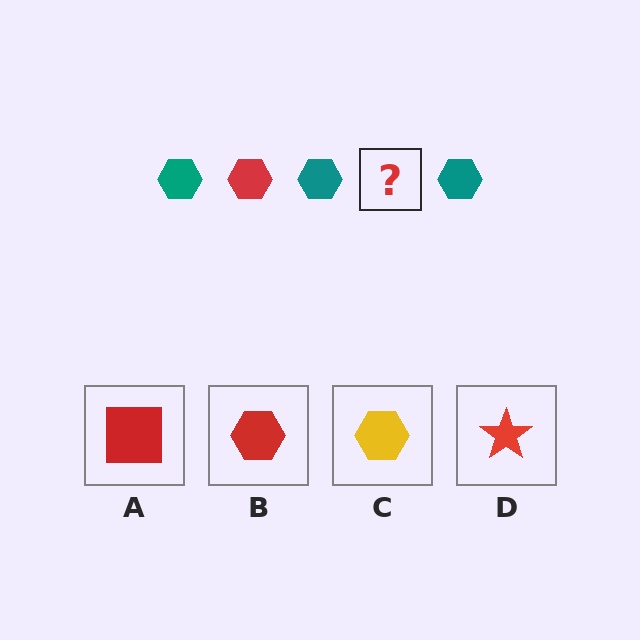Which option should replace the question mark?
Option B.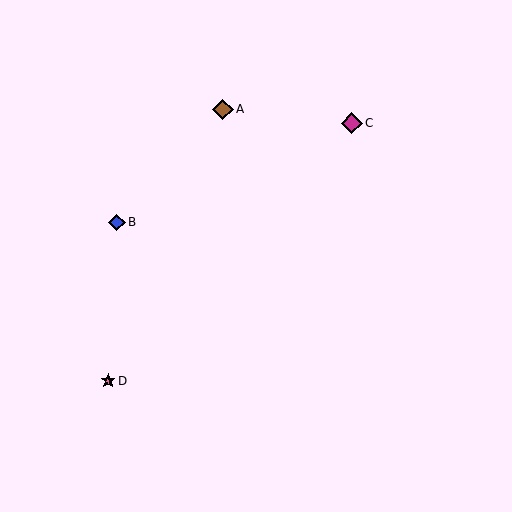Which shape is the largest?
The magenta diamond (labeled C) is the largest.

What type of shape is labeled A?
Shape A is a brown diamond.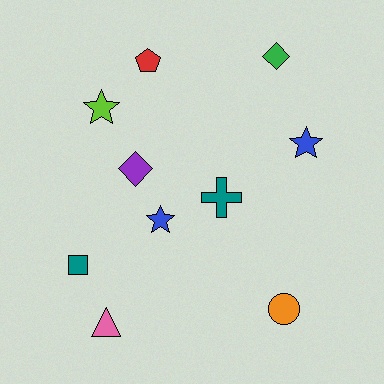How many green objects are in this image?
There is 1 green object.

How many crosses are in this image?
There is 1 cross.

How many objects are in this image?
There are 10 objects.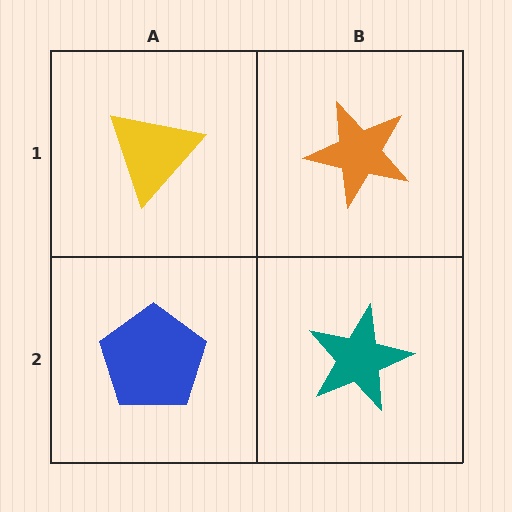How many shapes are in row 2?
2 shapes.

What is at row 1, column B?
An orange star.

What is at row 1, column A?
A yellow triangle.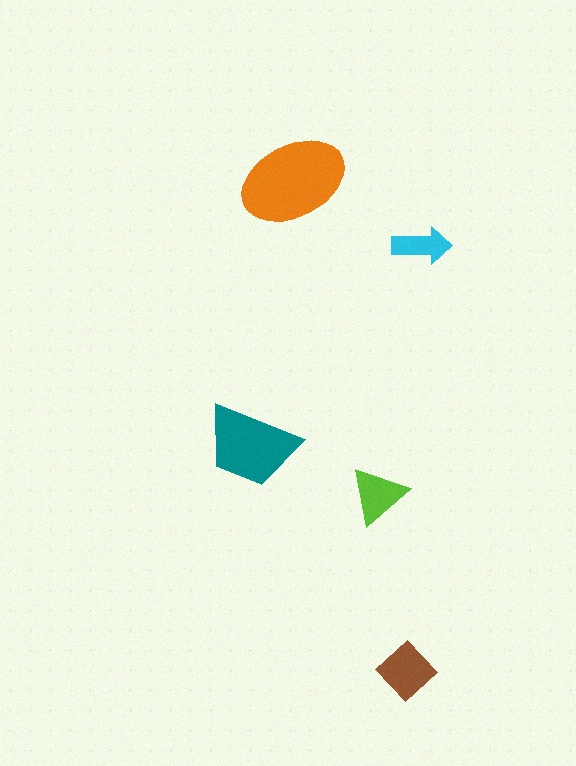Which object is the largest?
The orange ellipse.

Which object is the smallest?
The cyan arrow.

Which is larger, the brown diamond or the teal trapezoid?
The teal trapezoid.